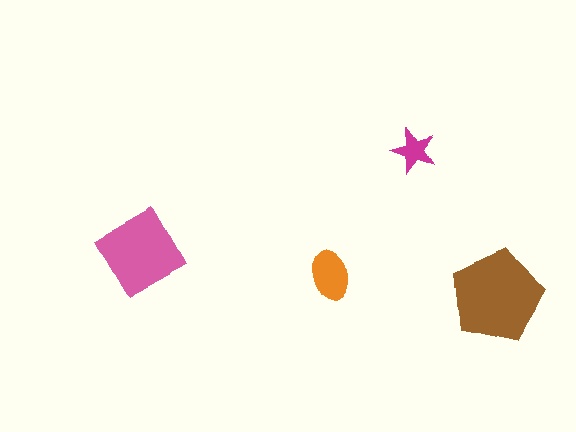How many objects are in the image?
There are 4 objects in the image.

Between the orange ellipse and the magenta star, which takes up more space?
The orange ellipse.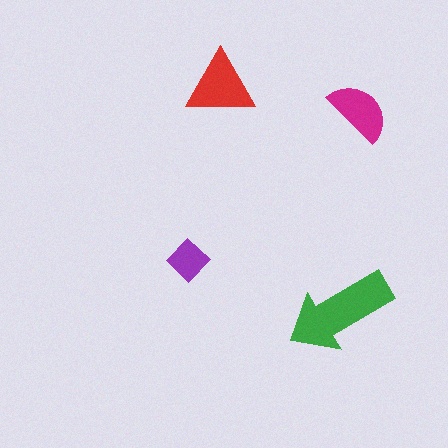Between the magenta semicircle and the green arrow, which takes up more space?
The green arrow.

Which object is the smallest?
The purple diamond.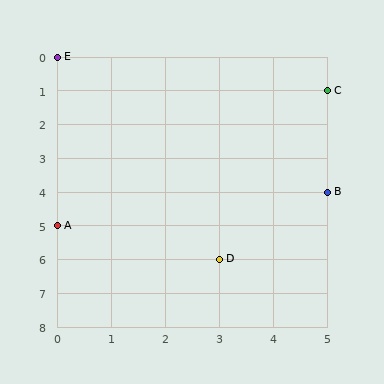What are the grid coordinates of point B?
Point B is at grid coordinates (5, 4).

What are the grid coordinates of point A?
Point A is at grid coordinates (0, 5).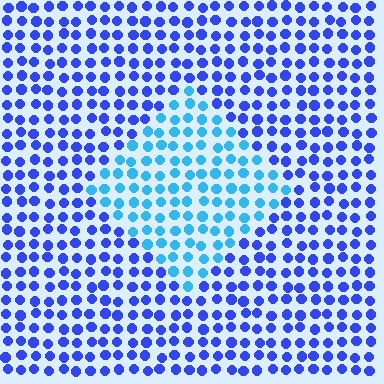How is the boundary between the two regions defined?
The boundary is defined purely by a slight shift in hue (about 37 degrees). Spacing, size, and orientation are identical on both sides.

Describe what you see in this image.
The image is filled with small blue elements in a uniform arrangement. A diamond-shaped region is visible where the elements are tinted to a slightly different hue, forming a subtle color boundary.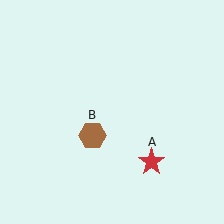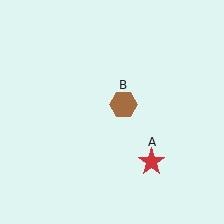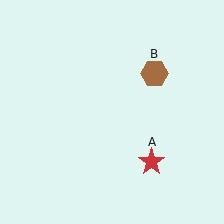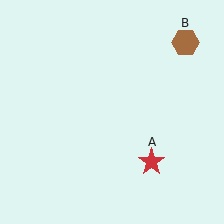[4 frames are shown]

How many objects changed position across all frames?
1 object changed position: brown hexagon (object B).